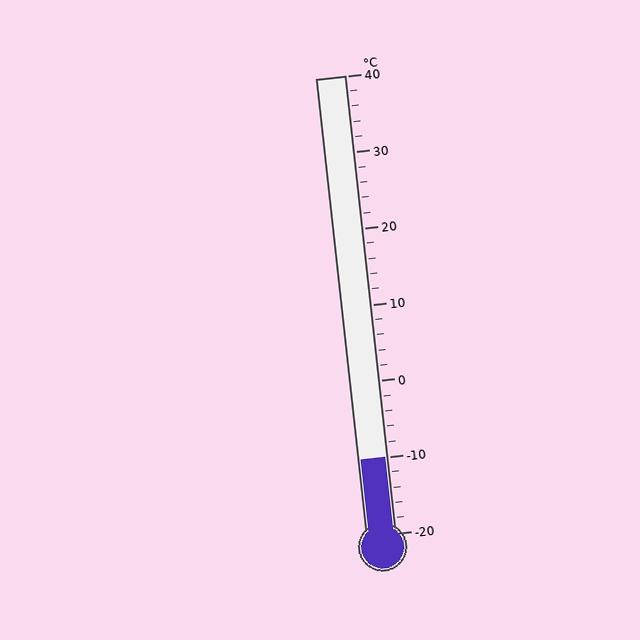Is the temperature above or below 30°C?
The temperature is below 30°C.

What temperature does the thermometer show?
The thermometer shows approximately -10°C.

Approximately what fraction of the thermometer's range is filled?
The thermometer is filled to approximately 15% of its range.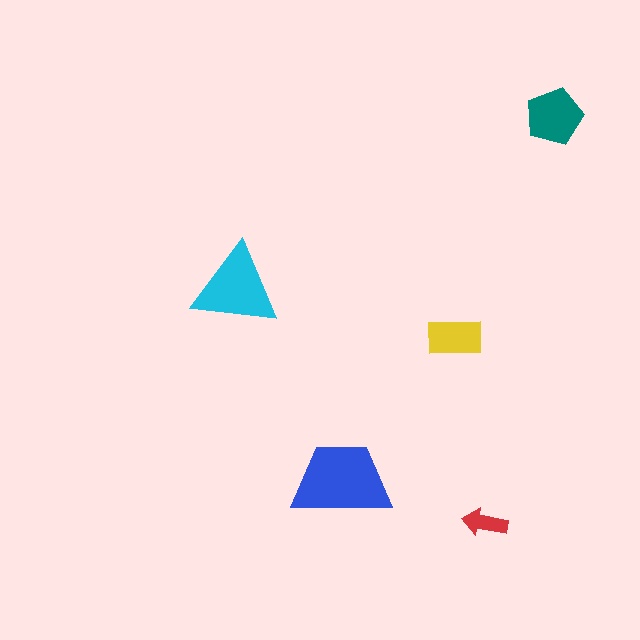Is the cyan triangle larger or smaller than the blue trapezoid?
Smaller.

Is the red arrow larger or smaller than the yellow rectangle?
Smaller.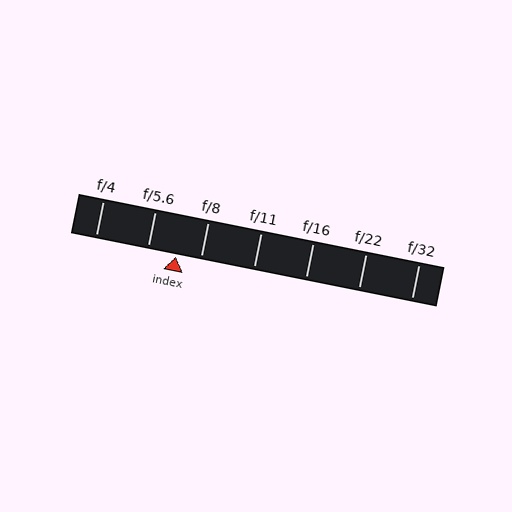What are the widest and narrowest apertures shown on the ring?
The widest aperture shown is f/4 and the narrowest is f/32.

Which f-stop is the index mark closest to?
The index mark is closest to f/8.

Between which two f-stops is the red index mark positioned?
The index mark is between f/5.6 and f/8.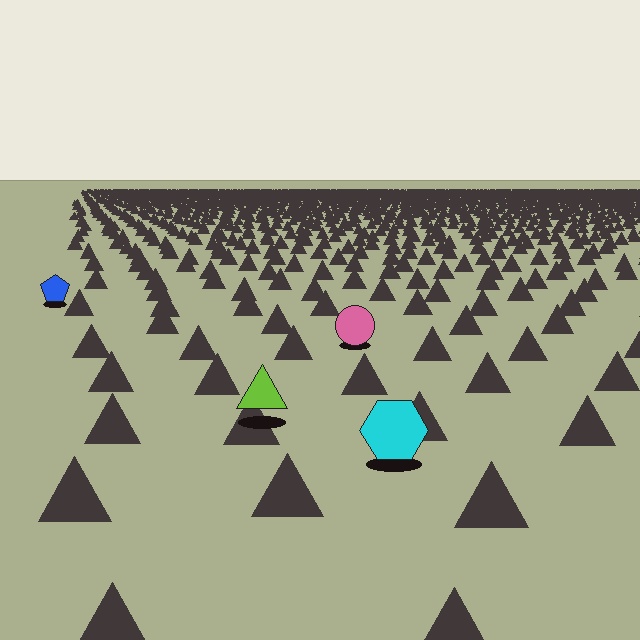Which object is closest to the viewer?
The cyan hexagon is closest. The texture marks near it are larger and more spread out.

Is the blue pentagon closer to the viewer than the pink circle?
No. The pink circle is closer — you can tell from the texture gradient: the ground texture is coarser near it.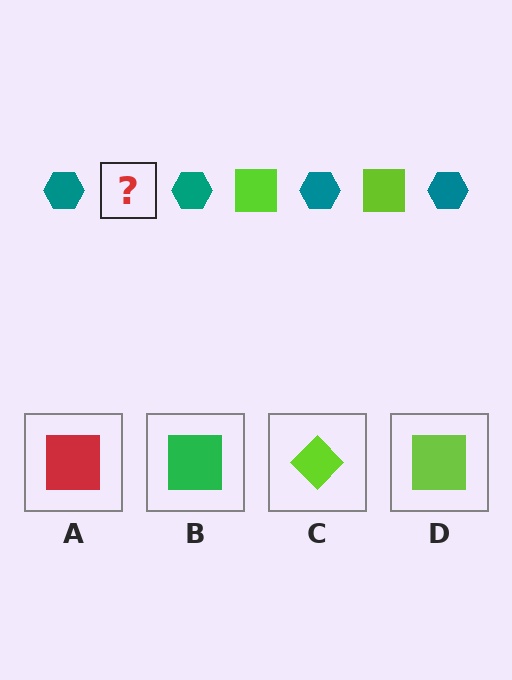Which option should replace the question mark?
Option D.